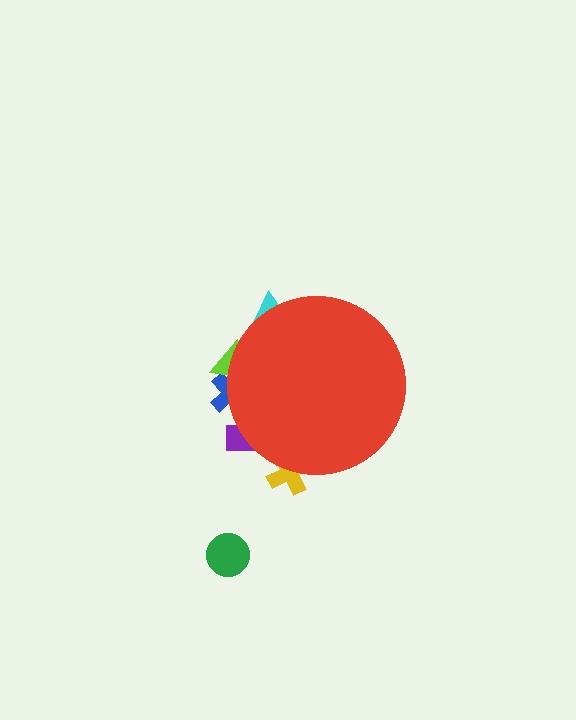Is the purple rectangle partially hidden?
Yes, the purple rectangle is partially hidden behind the red circle.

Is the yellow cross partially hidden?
Yes, the yellow cross is partially hidden behind the red circle.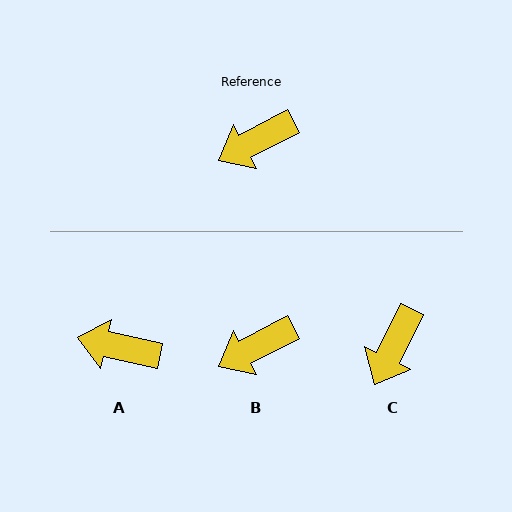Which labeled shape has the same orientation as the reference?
B.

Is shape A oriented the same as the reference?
No, it is off by about 40 degrees.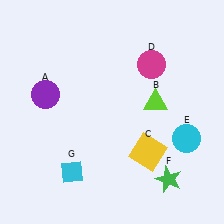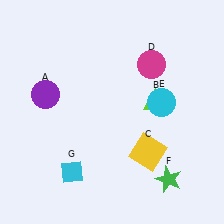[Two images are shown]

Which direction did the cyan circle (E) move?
The cyan circle (E) moved up.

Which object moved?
The cyan circle (E) moved up.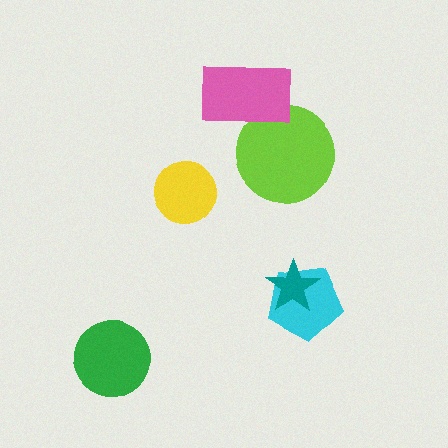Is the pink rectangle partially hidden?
No, no other shape covers it.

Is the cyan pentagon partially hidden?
Yes, it is partially covered by another shape.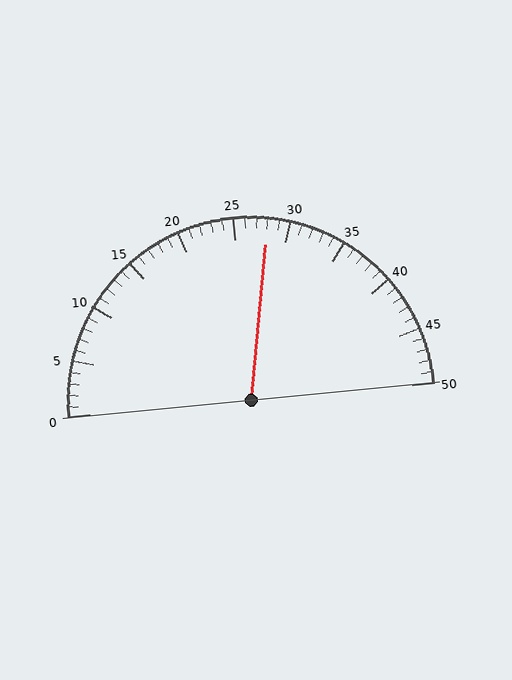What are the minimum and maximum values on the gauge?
The gauge ranges from 0 to 50.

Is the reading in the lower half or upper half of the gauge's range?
The reading is in the upper half of the range (0 to 50).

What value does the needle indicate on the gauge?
The needle indicates approximately 28.